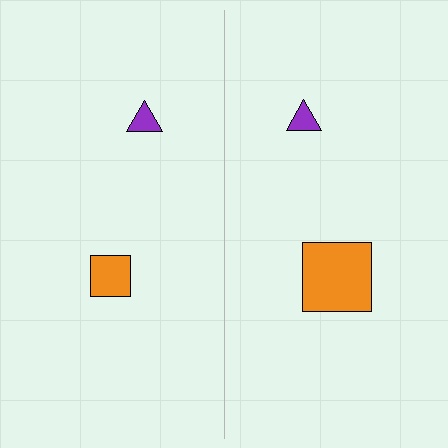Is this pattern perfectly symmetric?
No, the pattern is not perfectly symmetric. The orange square on the right side has a different size than its mirror counterpart.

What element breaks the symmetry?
The orange square on the right side has a different size than its mirror counterpart.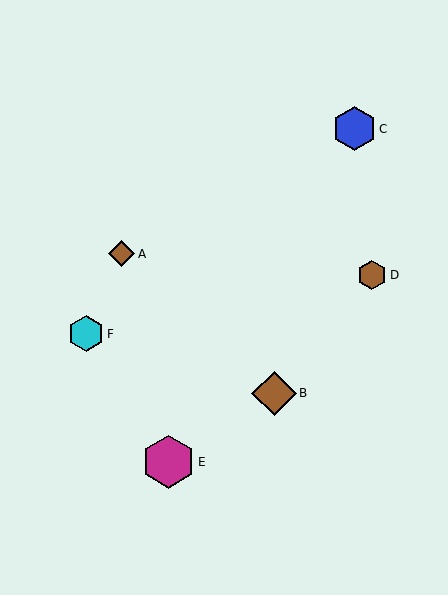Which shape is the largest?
The magenta hexagon (labeled E) is the largest.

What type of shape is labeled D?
Shape D is a brown hexagon.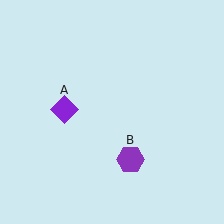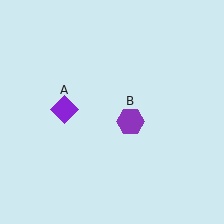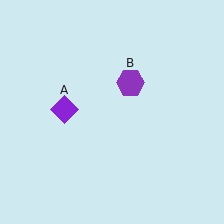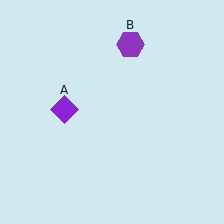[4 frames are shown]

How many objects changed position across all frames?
1 object changed position: purple hexagon (object B).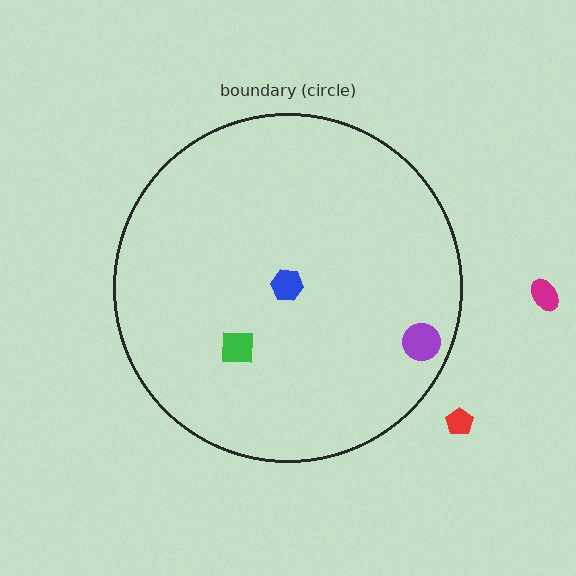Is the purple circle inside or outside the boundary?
Inside.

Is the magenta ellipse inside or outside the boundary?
Outside.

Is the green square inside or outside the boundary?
Inside.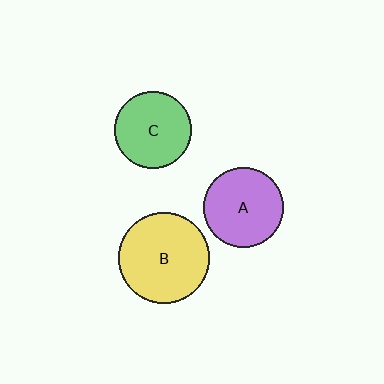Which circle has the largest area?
Circle B (yellow).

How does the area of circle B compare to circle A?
Approximately 1.3 times.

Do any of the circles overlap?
No, none of the circles overlap.